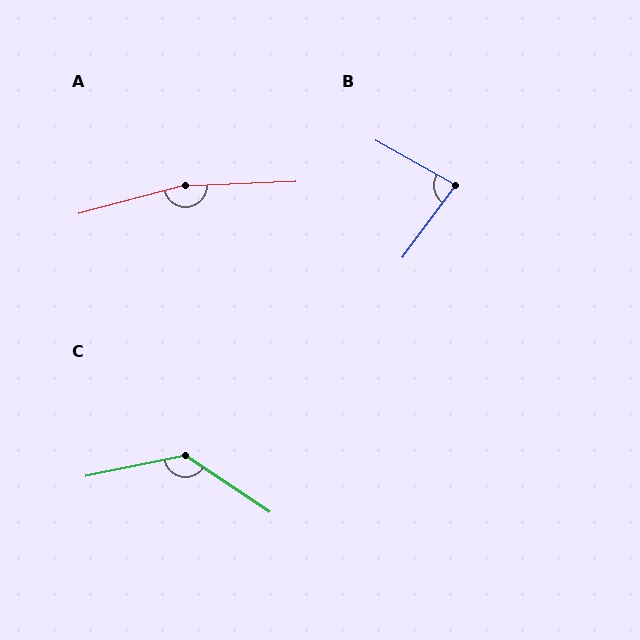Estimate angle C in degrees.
Approximately 135 degrees.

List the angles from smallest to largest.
B (83°), C (135°), A (167°).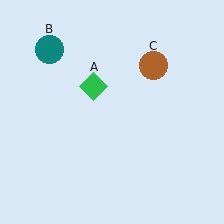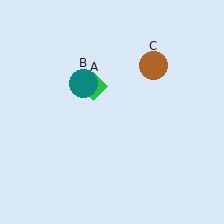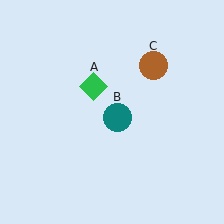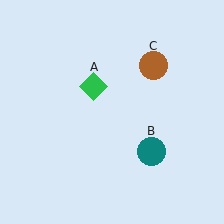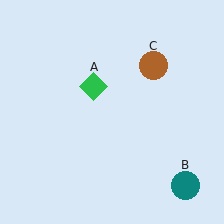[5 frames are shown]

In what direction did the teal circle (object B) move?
The teal circle (object B) moved down and to the right.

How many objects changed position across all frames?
1 object changed position: teal circle (object B).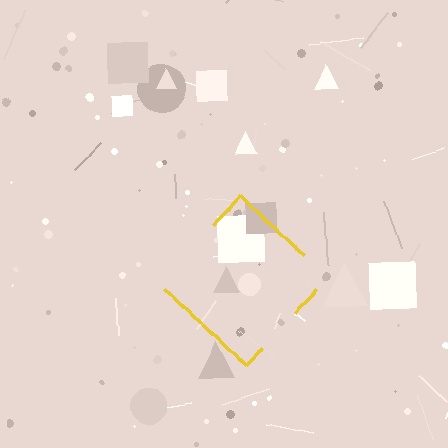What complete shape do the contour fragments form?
The contour fragments form a diamond.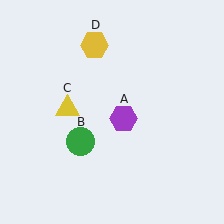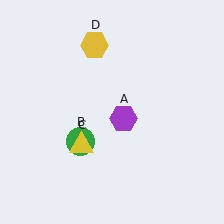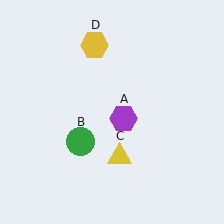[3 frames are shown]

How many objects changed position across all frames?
1 object changed position: yellow triangle (object C).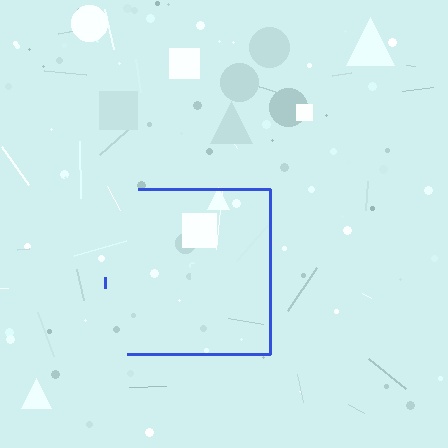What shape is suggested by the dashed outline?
The dashed outline suggests a square.